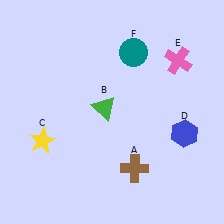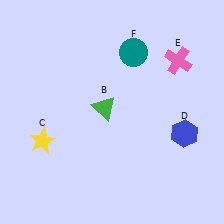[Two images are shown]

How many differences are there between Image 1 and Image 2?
There is 1 difference between the two images.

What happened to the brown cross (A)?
The brown cross (A) was removed in Image 2. It was in the bottom-right area of Image 1.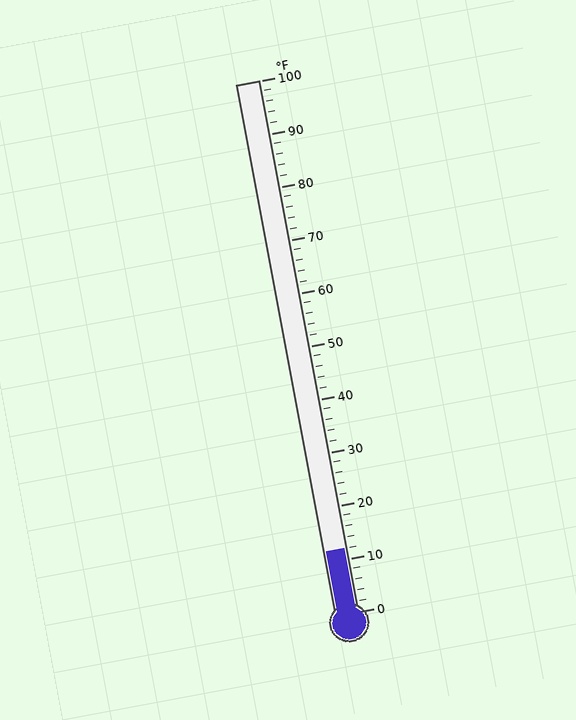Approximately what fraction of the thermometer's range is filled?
The thermometer is filled to approximately 10% of its range.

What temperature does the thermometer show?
The thermometer shows approximately 12°F.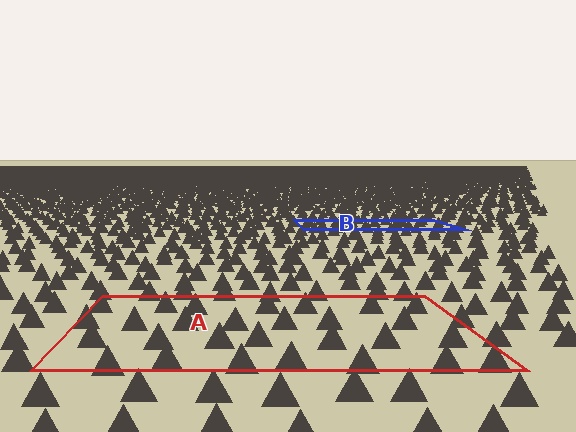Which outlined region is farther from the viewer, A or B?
Region B is farther from the viewer — the texture elements inside it appear smaller and more densely packed.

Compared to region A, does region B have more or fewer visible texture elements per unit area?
Region B has more texture elements per unit area — they are packed more densely because it is farther away.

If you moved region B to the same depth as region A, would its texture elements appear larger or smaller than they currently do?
They would appear larger. At a closer depth, the same texture elements are projected at a bigger on-screen size.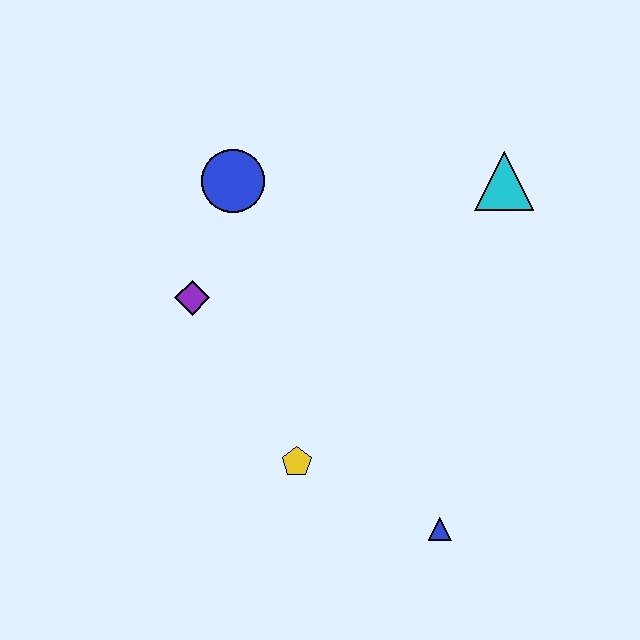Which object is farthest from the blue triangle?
The blue circle is farthest from the blue triangle.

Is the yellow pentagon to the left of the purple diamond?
No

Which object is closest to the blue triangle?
The yellow pentagon is closest to the blue triangle.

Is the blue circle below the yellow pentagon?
No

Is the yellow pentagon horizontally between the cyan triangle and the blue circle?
Yes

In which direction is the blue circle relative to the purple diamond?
The blue circle is above the purple diamond.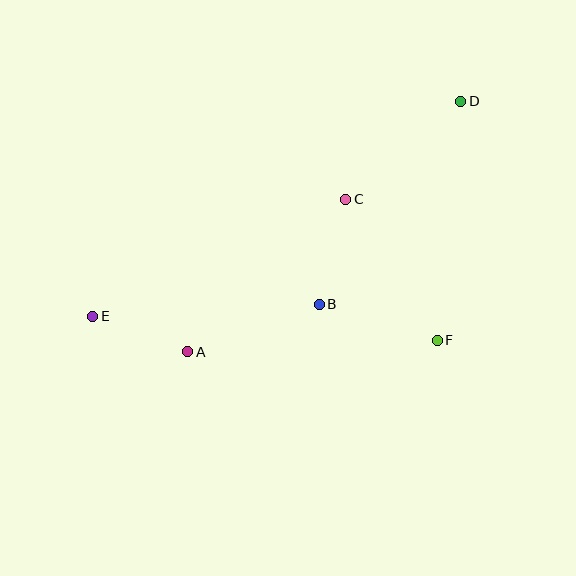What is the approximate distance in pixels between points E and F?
The distance between E and F is approximately 345 pixels.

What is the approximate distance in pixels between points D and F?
The distance between D and F is approximately 240 pixels.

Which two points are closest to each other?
Points A and E are closest to each other.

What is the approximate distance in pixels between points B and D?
The distance between B and D is approximately 248 pixels.